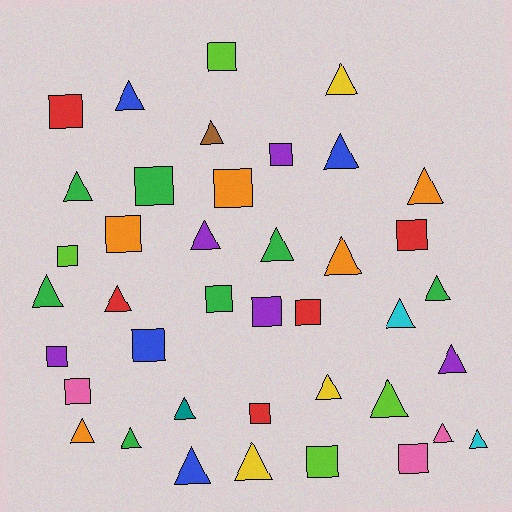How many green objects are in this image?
There are 7 green objects.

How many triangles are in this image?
There are 23 triangles.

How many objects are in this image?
There are 40 objects.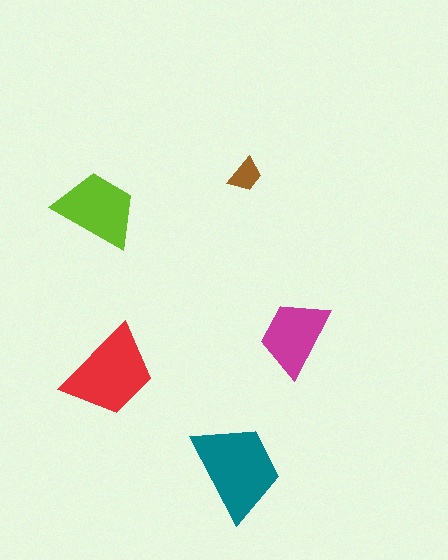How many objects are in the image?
There are 5 objects in the image.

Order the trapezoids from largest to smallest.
the teal one, the red one, the lime one, the magenta one, the brown one.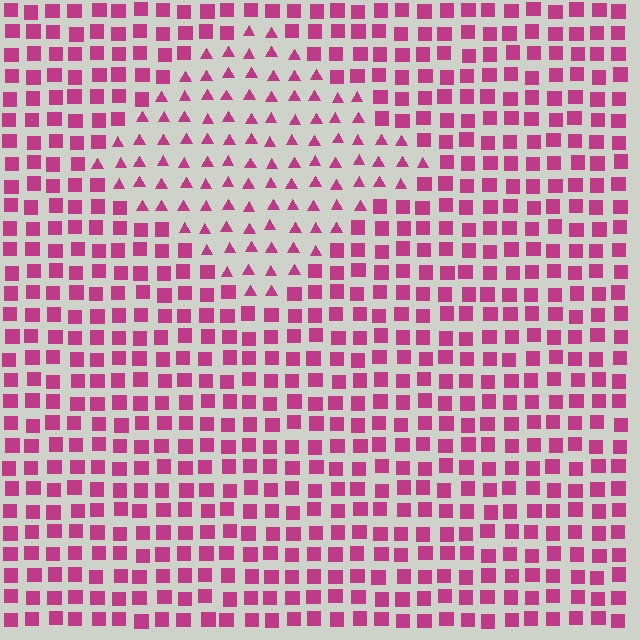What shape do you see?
I see a diamond.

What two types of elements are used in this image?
The image uses triangles inside the diamond region and squares outside it.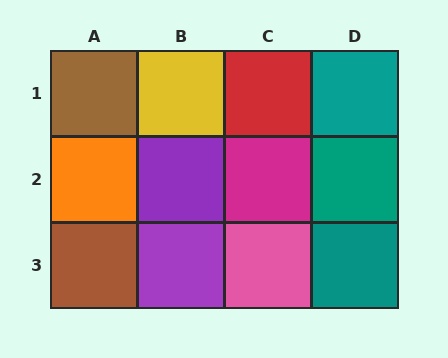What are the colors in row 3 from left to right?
Brown, purple, pink, teal.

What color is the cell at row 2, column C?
Magenta.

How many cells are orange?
1 cell is orange.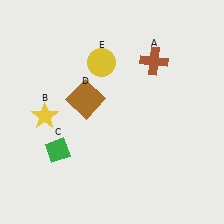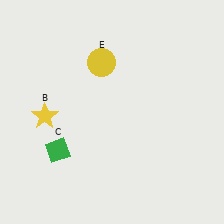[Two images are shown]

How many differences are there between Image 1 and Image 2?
There are 2 differences between the two images.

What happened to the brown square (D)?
The brown square (D) was removed in Image 2. It was in the top-left area of Image 1.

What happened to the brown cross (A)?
The brown cross (A) was removed in Image 2. It was in the top-right area of Image 1.